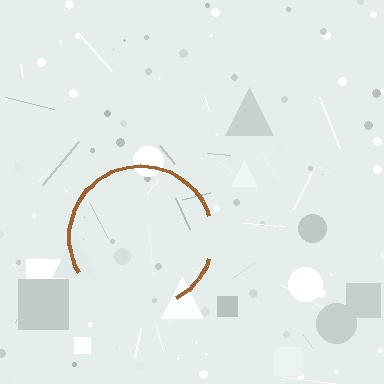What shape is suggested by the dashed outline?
The dashed outline suggests a circle.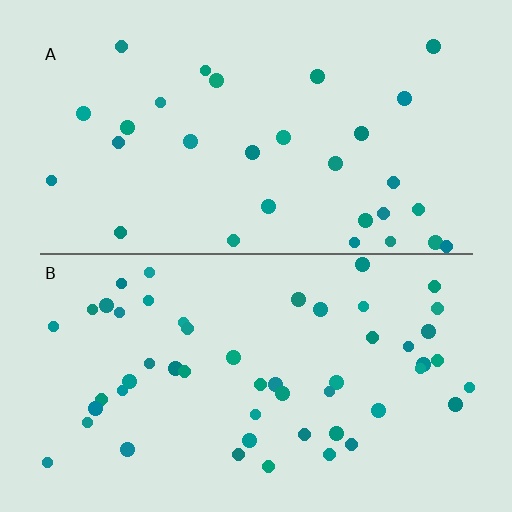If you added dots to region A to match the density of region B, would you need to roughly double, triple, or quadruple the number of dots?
Approximately double.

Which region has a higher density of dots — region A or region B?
B (the bottom).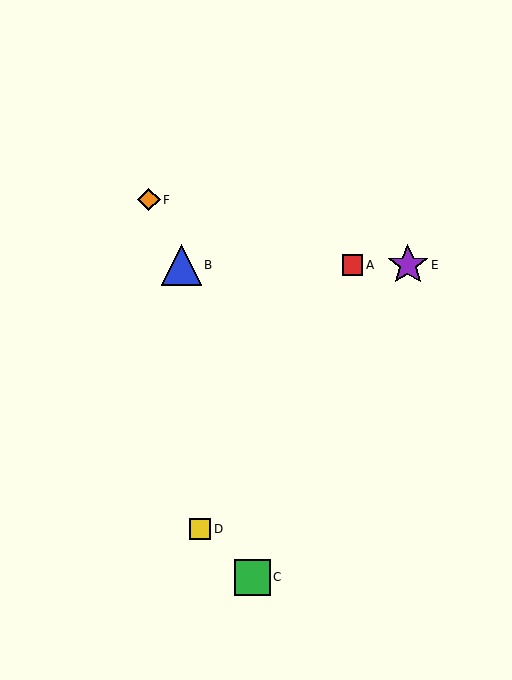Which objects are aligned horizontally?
Objects A, B, E are aligned horizontally.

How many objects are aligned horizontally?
3 objects (A, B, E) are aligned horizontally.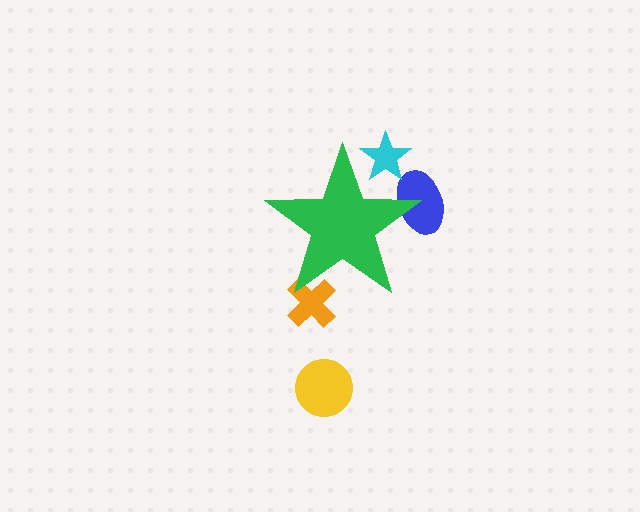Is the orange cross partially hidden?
Yes, the orange cross is partially hidden behind the green star.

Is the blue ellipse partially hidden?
Yes, the blue ellipse is partially hidden behind the green star.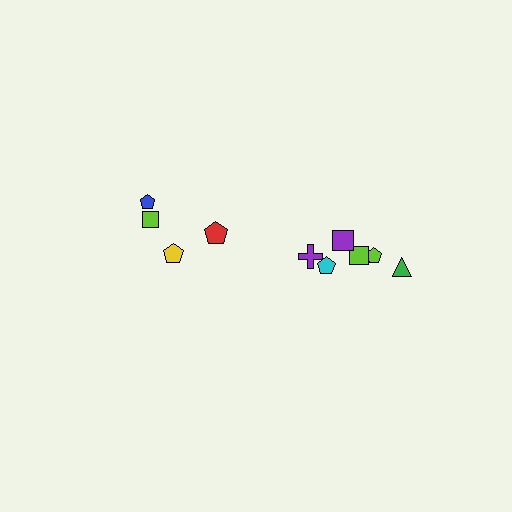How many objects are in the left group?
There are 4 objects.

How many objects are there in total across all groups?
There are 10 objects.